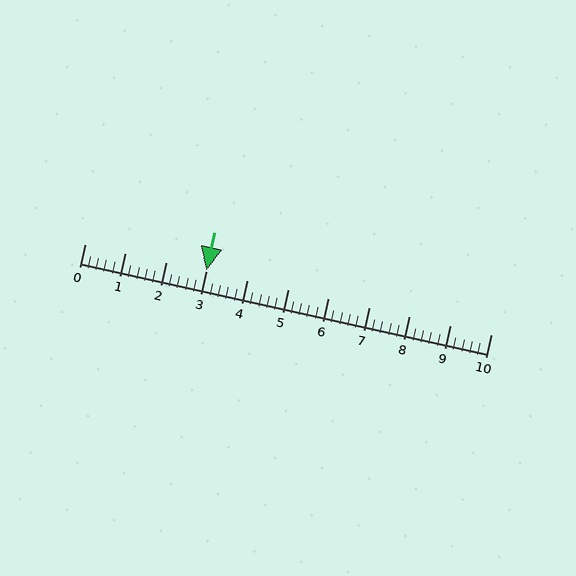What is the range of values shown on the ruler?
The ruler shows values from 0 to 10.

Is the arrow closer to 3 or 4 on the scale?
The arrow is closer to 3.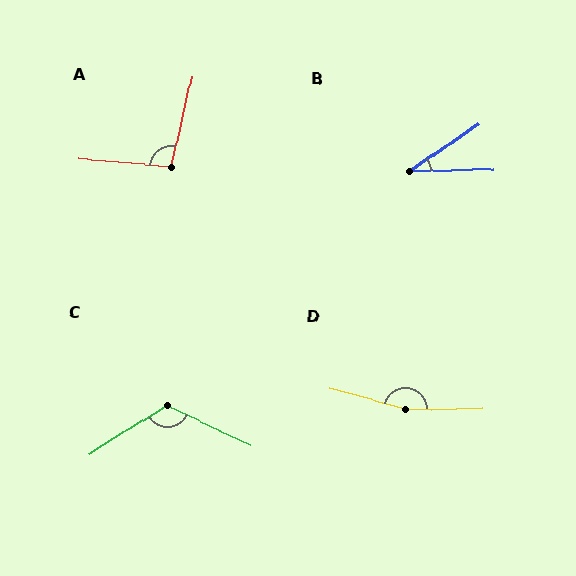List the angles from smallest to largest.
B (33°), A (98°), C (123°), D (164°).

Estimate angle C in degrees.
Approximately 123 degrees.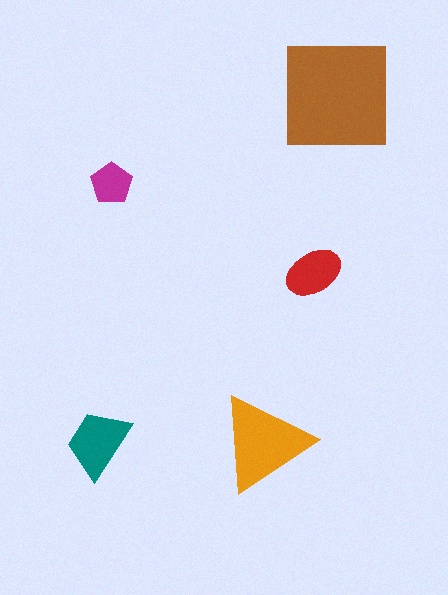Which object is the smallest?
The magenta pentagon.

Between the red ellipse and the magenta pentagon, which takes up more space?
The red ellipse.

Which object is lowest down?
The orange triangle is bottommost.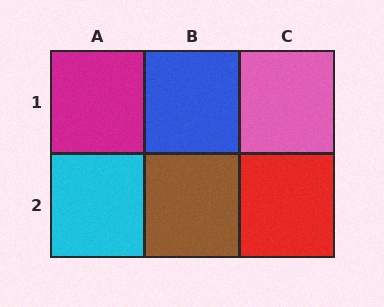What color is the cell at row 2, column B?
Brown.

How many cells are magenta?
1 cell is magenta.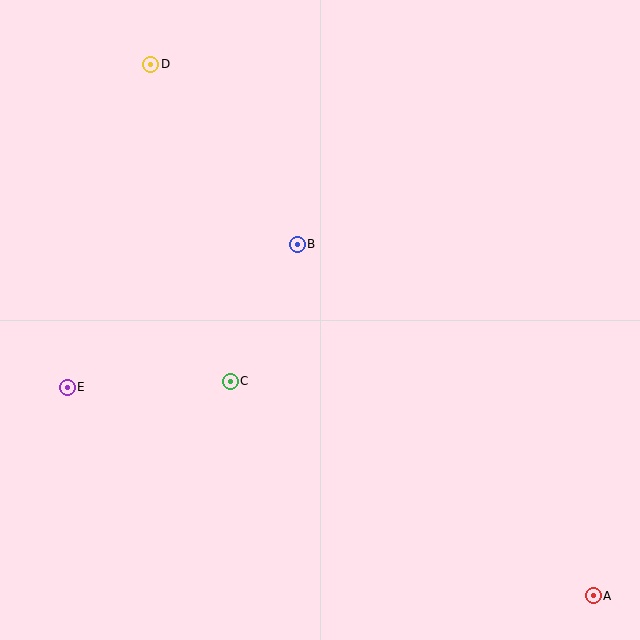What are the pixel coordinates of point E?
Point E is at (67, 387).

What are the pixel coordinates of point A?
Point A is at (593, 596).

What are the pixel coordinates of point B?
Point B is at (297, 244).